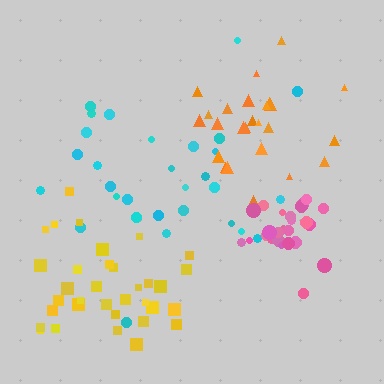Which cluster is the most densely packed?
Pink.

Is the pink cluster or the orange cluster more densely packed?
Pink.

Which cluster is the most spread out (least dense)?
Cyan.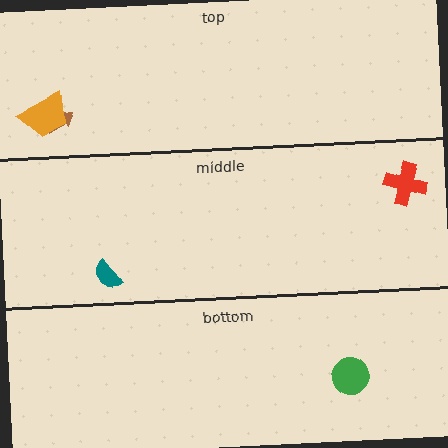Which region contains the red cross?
The middle region.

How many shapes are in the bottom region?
1.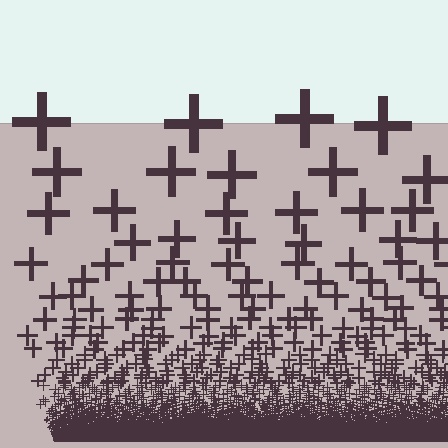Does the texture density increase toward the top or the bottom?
Density increases toward the bottom.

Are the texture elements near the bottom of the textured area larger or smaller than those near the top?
Smaller. The gradient is inverted — elements near the bottom are smaller and denser.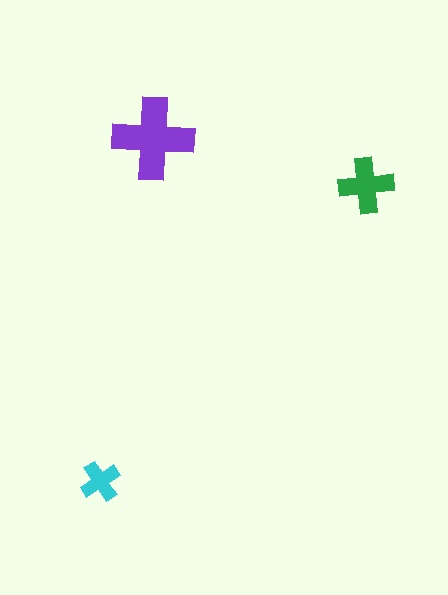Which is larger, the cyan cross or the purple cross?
The purple one.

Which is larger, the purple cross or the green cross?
The purple one.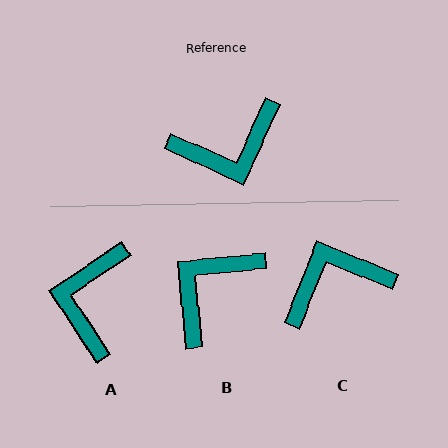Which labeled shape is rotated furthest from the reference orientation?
C, about 178 degrees away.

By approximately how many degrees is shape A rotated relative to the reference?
Approximately 122 degrees clockwise.